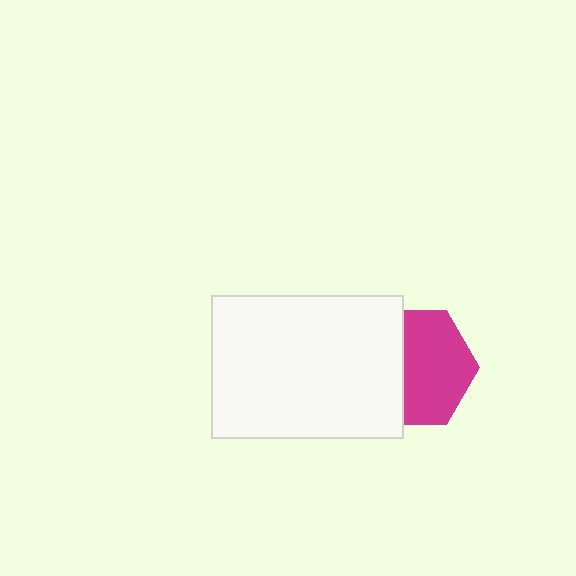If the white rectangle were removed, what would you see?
You would see the complete magenta hexagon.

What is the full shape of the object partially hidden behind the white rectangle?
The partially hidden object is a magenta hexagon.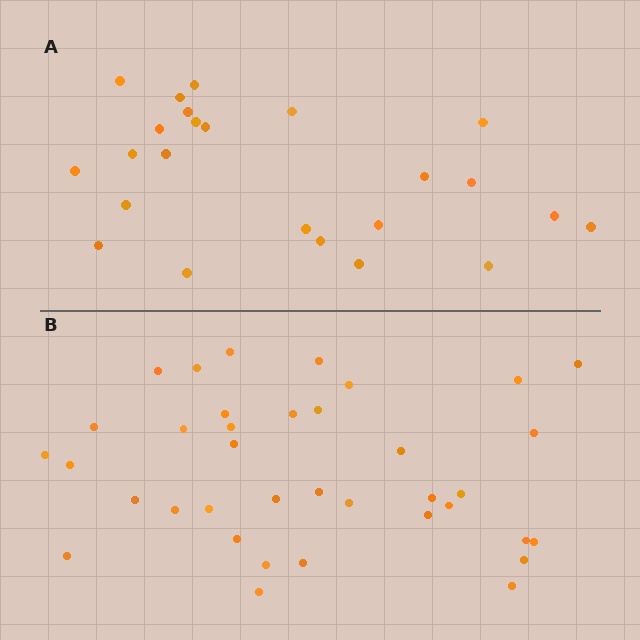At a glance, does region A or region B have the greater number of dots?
Region B (the bottom region) has more dots.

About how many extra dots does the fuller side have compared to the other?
Region B has approximately 15 more dots than region A.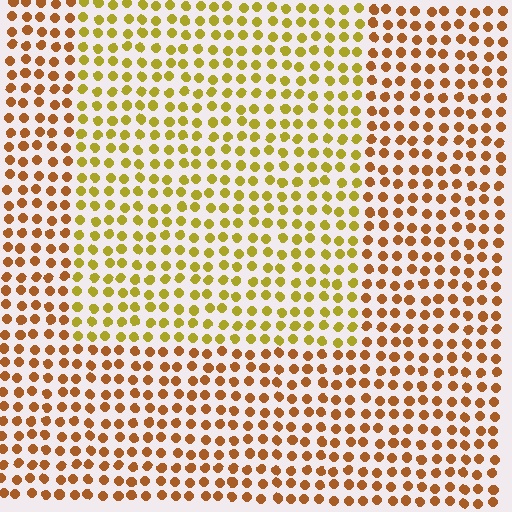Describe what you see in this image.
The image is filled with small brown elements in a uniform arrangement. A rectangle-shaped region is visible where the elements are tinted to a slightly different hue, forming a subtle color boundary.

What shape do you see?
I see a rectangle.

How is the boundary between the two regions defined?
The boundary is defined purely by a slight shift in hue (about 33 degrees). Spacing, size, and orientation are identical on both sides.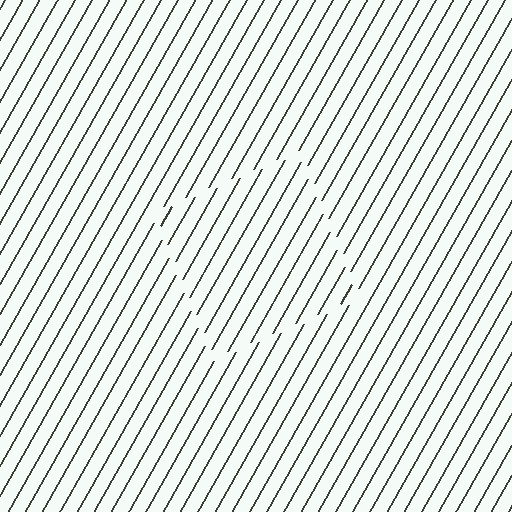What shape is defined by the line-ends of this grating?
An illusory square. The interior of the shape contains the same grating, shifted by half a period — the contour is defined by the phase discontinuity where line-ends from the inner and outer gratings abut.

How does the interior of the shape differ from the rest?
The interior of the shape contains the same grating, shifted by half a period — the contour is defined by the phase discontinuity where line-ends from the inner and outer gratings abut.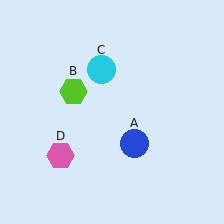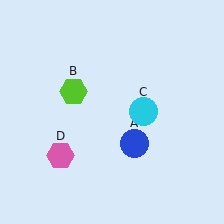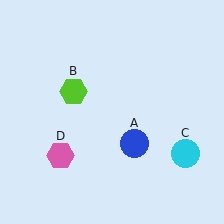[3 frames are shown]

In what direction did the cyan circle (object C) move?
The cyan circle (object C) moved down and to the right.